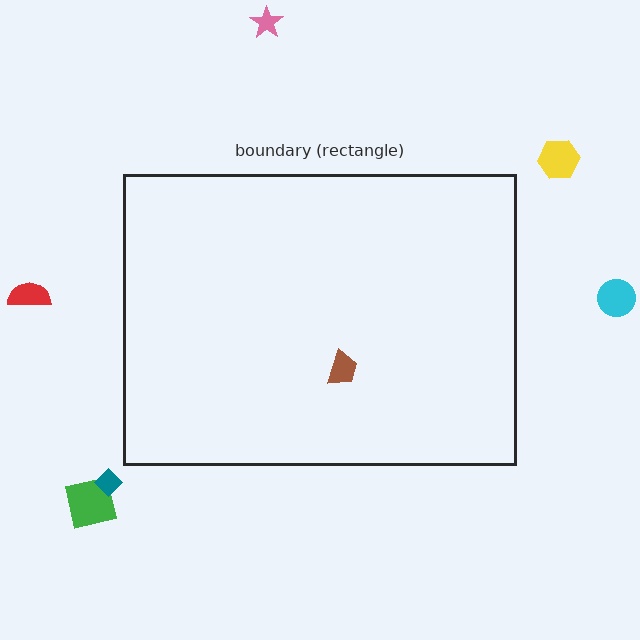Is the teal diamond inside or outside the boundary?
Outside.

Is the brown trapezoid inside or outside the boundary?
Inside.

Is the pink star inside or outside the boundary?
Outside.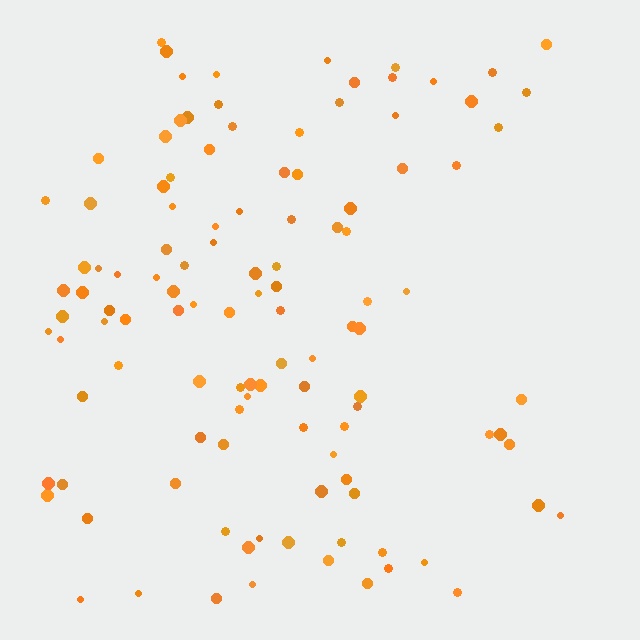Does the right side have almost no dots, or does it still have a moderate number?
Still a moderate number, just noticeably fewer than the left.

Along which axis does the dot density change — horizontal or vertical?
Horizontal.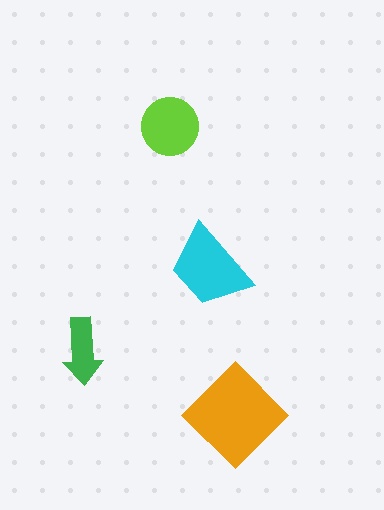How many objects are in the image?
There are 4 objects in the image.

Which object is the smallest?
The green arrow.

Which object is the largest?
The orange diamond.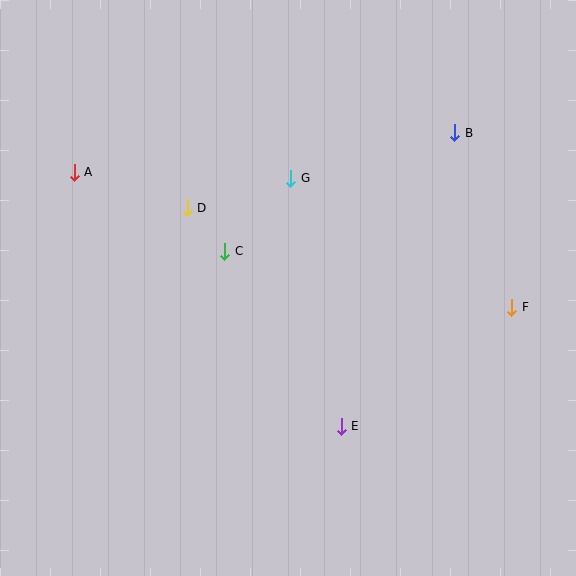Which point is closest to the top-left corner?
Point A is closest to the top-left corner.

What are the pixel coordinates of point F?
Point F is at (512, 307).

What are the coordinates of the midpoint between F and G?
The midpoint between F and G is at (401, 243).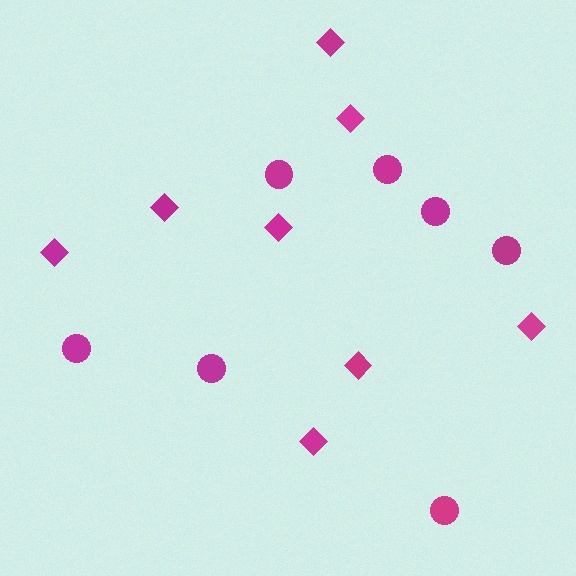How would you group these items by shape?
There are 2 groups: one group of circles (7) and one group of diamonds (8).